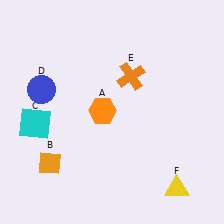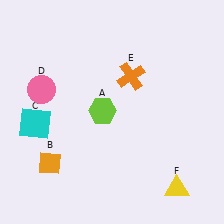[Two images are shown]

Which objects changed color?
A changed from orange to lime. D changed from blue to pink.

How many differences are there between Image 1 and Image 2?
There are 2 differences between the two images.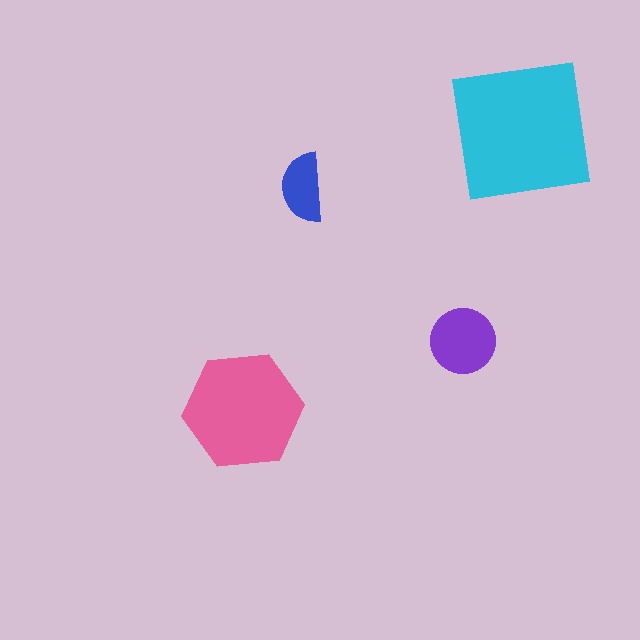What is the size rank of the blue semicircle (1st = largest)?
4th.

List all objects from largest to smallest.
The cyan square, the pink hexagon, the purple circle, the blue semicircle.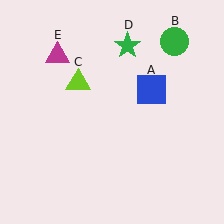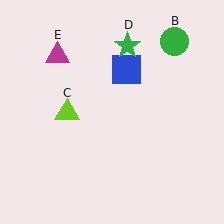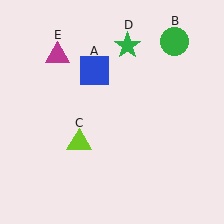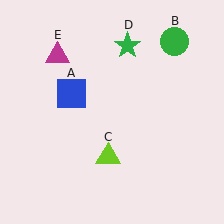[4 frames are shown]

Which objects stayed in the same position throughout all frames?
Green circle (object B) and green star (object D) and magenta triangle (object E) remained stationary.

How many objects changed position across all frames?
2 objects changed position: blue square (object A), lime triangle (object C).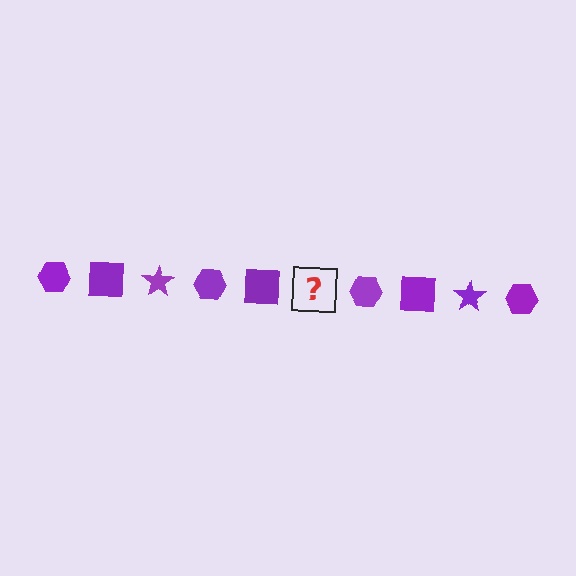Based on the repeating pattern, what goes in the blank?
The blank should be a purple star.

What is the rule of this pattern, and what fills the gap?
The rule is that the pattern cycles through hexagon, square, star shapes in purple. The gap should be filled with a purple star.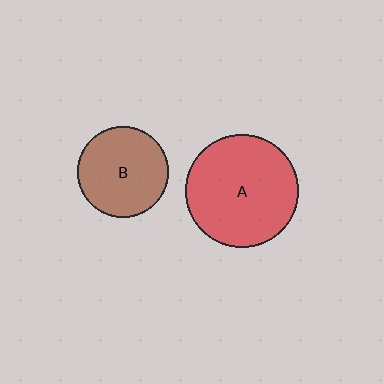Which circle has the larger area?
Circle A (red).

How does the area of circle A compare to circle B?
Approximately 1.6 times.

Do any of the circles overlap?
No, none of the circles overlap.